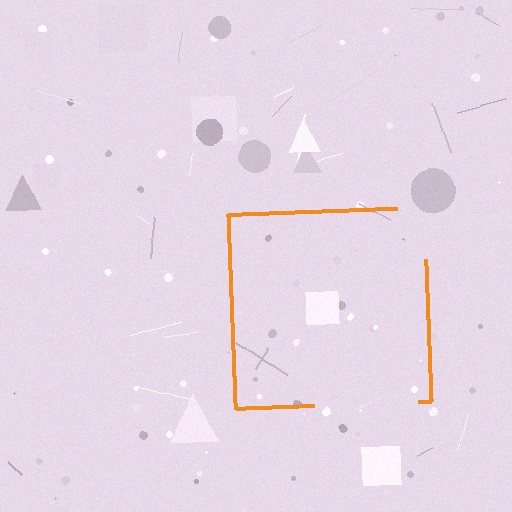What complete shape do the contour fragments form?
The contour fragments form a square.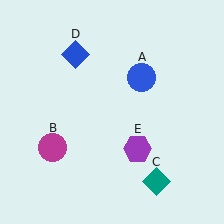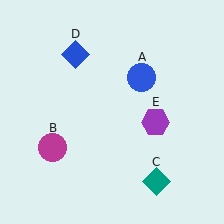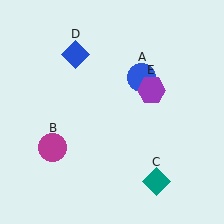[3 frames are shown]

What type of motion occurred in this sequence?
The purple hexagon (object E) rotated counterclockwise around the center of the scene.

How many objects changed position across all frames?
1 object changed position: purple hexagon (object E).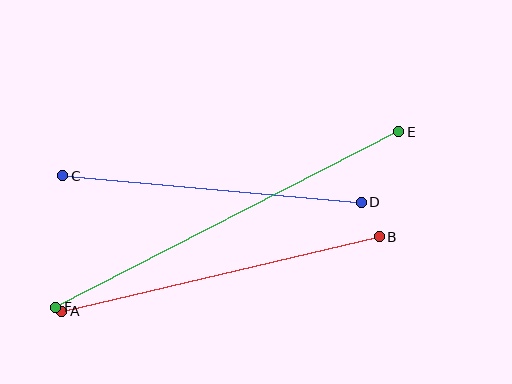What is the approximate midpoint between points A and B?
The midpoint is at approximately (220, 274) pixels.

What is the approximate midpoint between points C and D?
The midpoint is at approximately (212, 189) pixels.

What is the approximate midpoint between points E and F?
The midpoint is at approximately (227, 219) pixels.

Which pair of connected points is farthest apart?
Points E and F are farthest apart.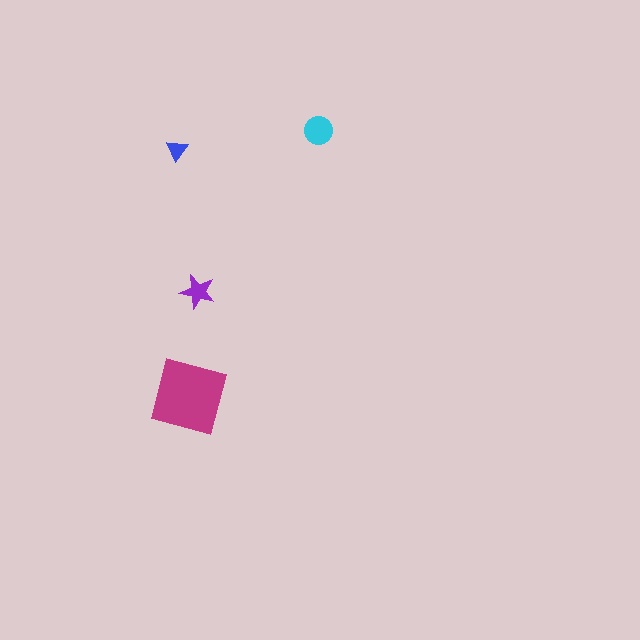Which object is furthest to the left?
The blue triangle is leftmost.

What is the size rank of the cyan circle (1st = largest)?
2nd.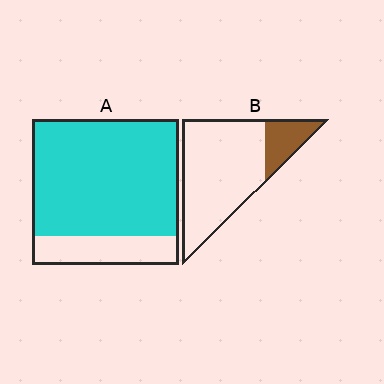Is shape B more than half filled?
No.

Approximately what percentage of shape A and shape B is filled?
A is approximately 80% and B is approximately 20%.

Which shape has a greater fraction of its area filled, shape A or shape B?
Shape A.